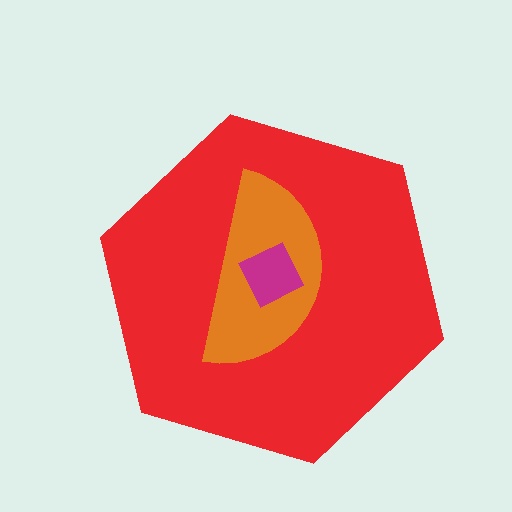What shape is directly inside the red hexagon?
The orange semicircle.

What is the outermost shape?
The red hexagon.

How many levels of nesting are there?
3.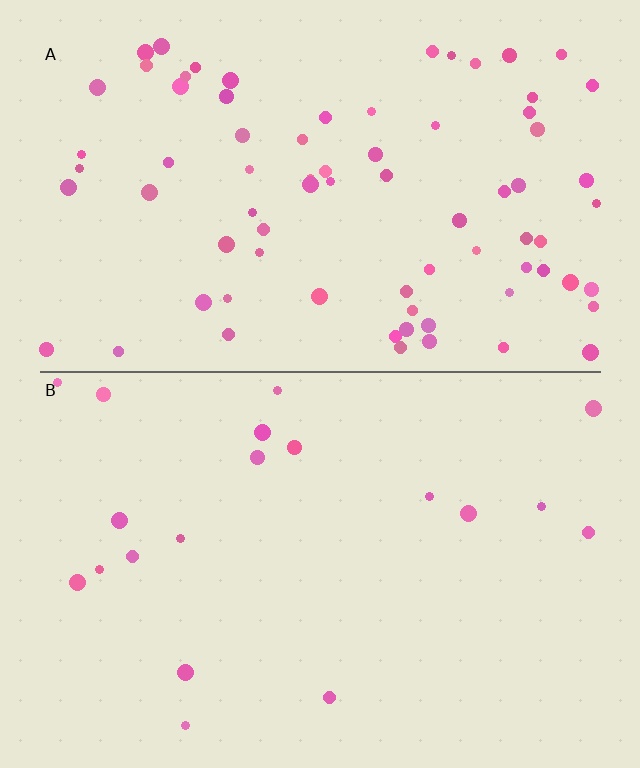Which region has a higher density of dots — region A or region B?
A (the top).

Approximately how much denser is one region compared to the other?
Approximately 3.9× — region A over region B.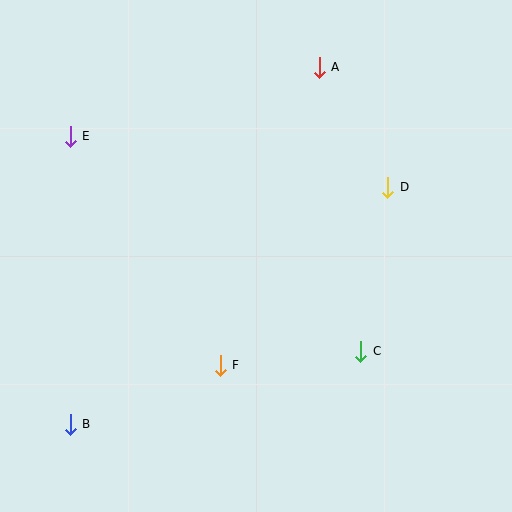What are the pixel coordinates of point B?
Point B is at (70, 424).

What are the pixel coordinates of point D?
Point D is at (388, 187).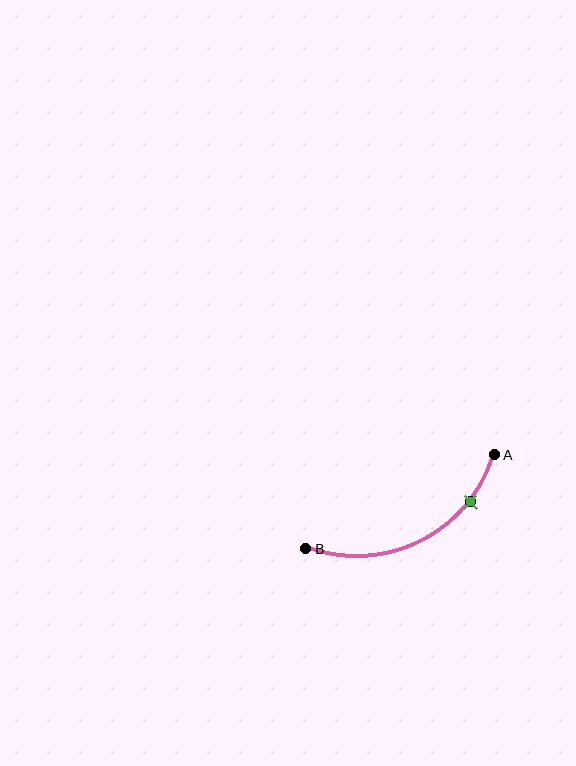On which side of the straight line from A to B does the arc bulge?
The arc bulges below the straight line connecting A and B.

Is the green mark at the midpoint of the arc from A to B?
No. The green mark lies on the arc but is closer to endpoint A. The arc midpoint would be at the point on the curve equidistant along the arc from both A and B.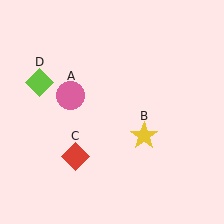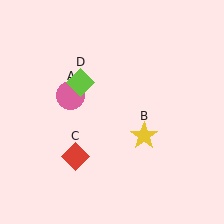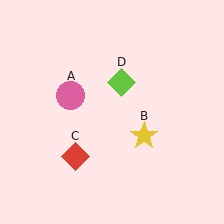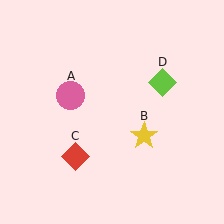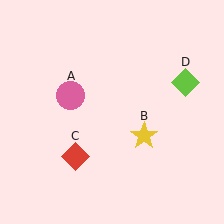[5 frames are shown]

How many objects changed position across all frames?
1 object changed position: lime diamond (object D).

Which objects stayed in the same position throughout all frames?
Pink circle (object A) and yellow star (object B) and red diamond (object C) remained stationary.